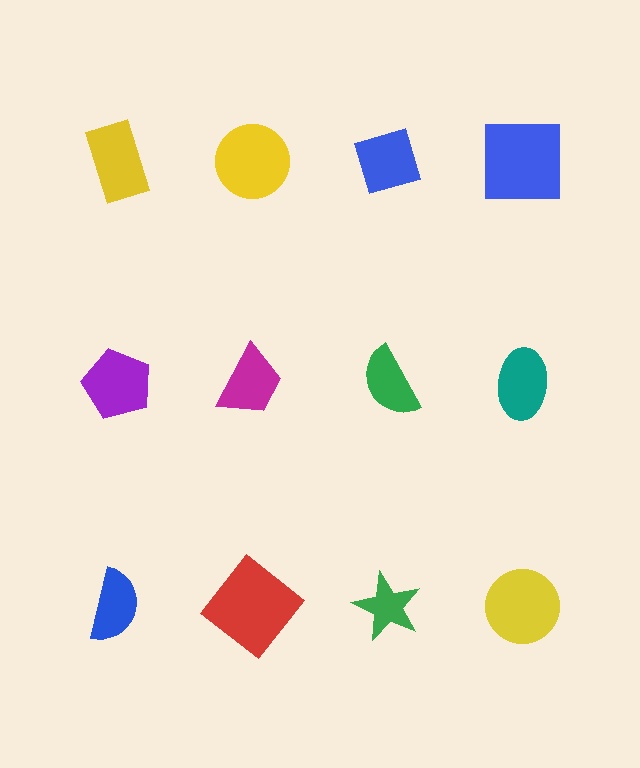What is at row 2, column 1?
A purple pentagon.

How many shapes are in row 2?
4 shapes.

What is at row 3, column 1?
A blue semicircle.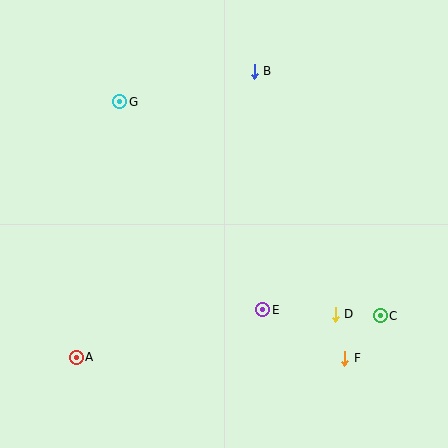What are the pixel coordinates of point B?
Point B is at (254, 71).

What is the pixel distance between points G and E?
The distance between G and E is 252 pixels.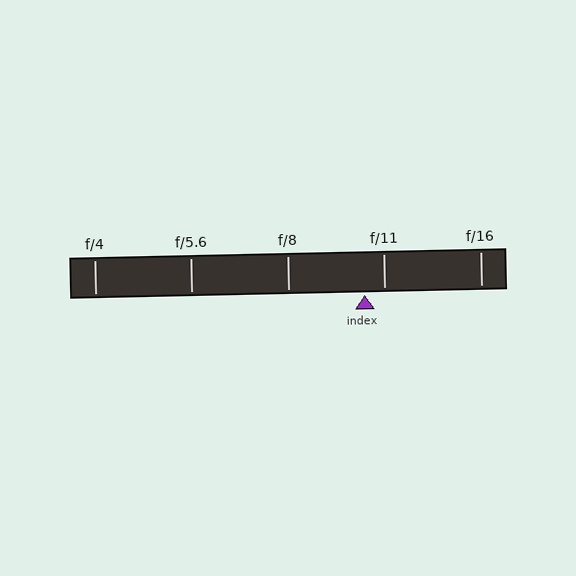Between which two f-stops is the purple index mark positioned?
The index mark is between f/8 and f/11.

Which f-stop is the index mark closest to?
The index mark is closest to f/11.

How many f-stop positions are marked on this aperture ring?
There are 5 f-stop positions marked.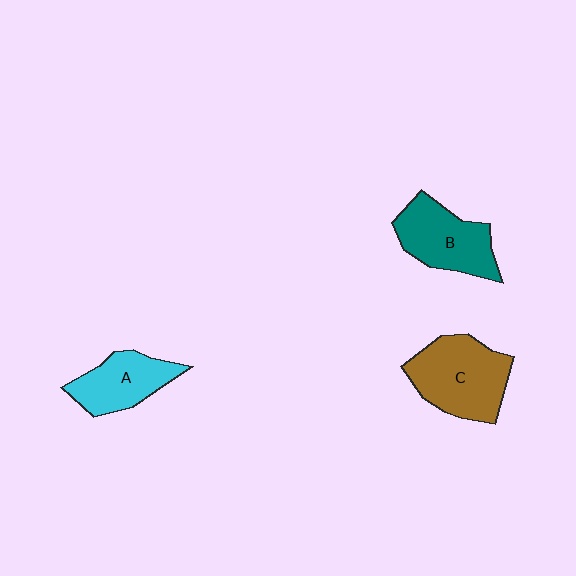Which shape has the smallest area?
Shape A (cyan).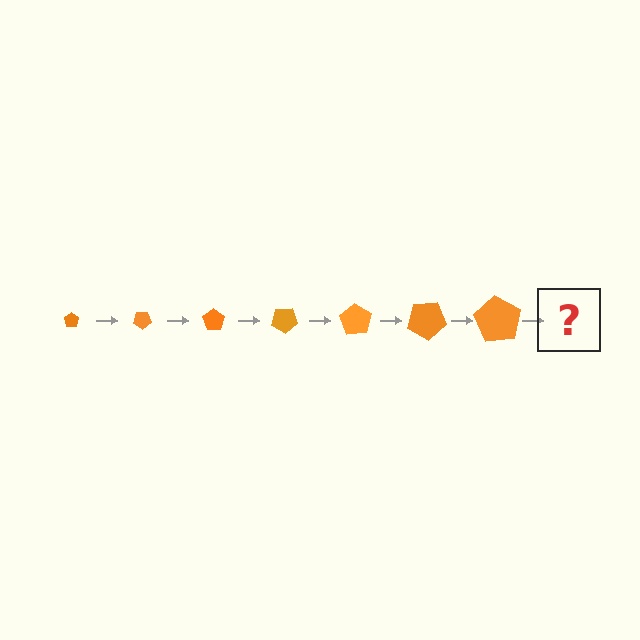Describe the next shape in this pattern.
It should be a pentagon, larger than the previous one and rotated 245 degrees from the start.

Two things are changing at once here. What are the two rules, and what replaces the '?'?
The two rules are that the pentagon grows larger each step and it rotates 35 degrees each step. The '?' should be a pentagon, larger than the previous one and rotated 245 degrees from the start.